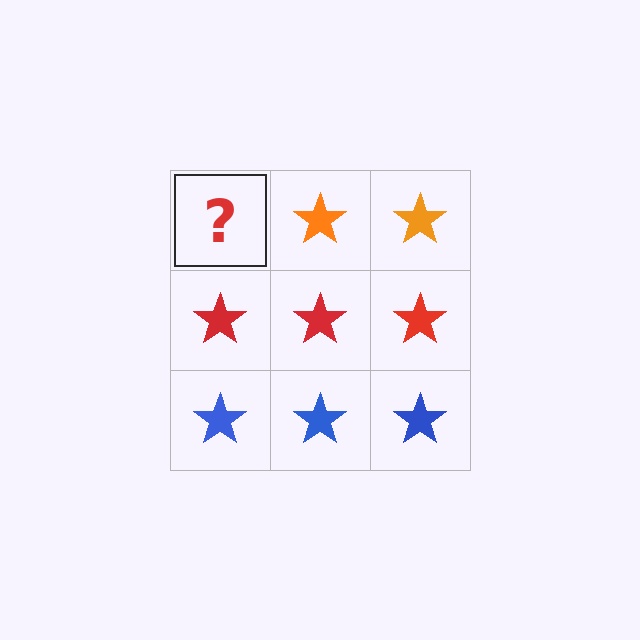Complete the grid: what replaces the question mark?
The question mark should be replaced with an orange star.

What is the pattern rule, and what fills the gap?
The rule is that each row has a consistent color. The gap should be filled with an orange star.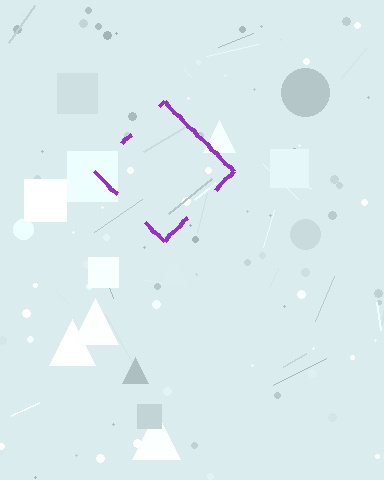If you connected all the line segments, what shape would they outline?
They would outline a diamond.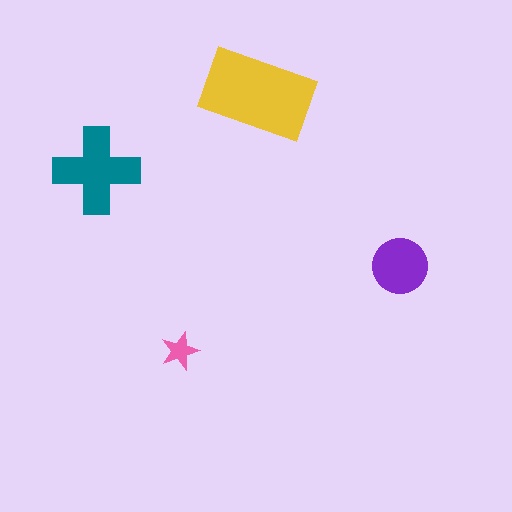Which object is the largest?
The yellow rectangle.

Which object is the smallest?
The pink star.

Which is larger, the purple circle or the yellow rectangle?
The yellow rectangle.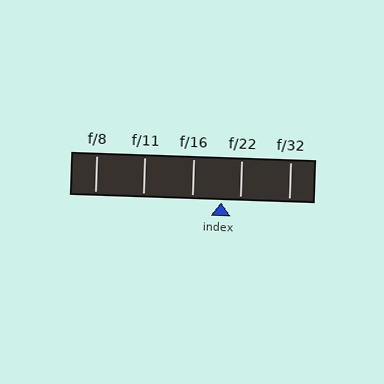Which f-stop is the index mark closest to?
The index mark is closest to f/22.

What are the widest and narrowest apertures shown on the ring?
The widest aperture shown is f/8 and the narrowest is f/32.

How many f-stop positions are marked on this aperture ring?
There are 5 f-stop positions marked.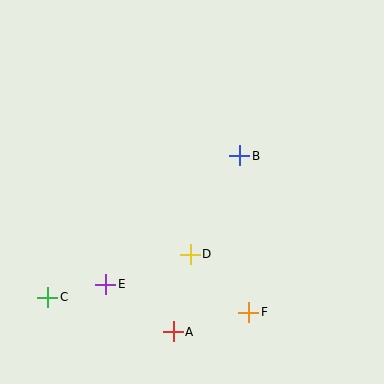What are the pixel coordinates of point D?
Point D is at (190, 254).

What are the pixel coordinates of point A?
Point A is at (173, 332).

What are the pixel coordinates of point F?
Point F is at (249, 312).